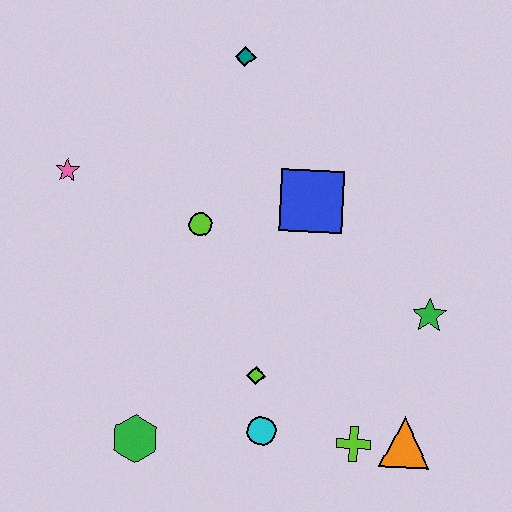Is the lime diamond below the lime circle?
Yes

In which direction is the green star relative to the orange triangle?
The green star is above the orange triangle.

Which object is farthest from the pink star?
The orange triangle is farthest from the pink star.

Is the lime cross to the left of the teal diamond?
No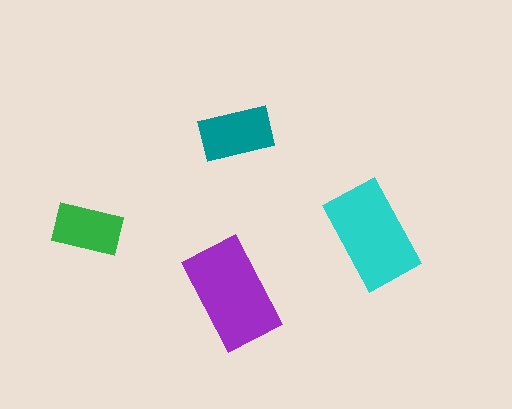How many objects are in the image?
There are 4 objects in the image.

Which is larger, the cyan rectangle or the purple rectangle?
The purple one.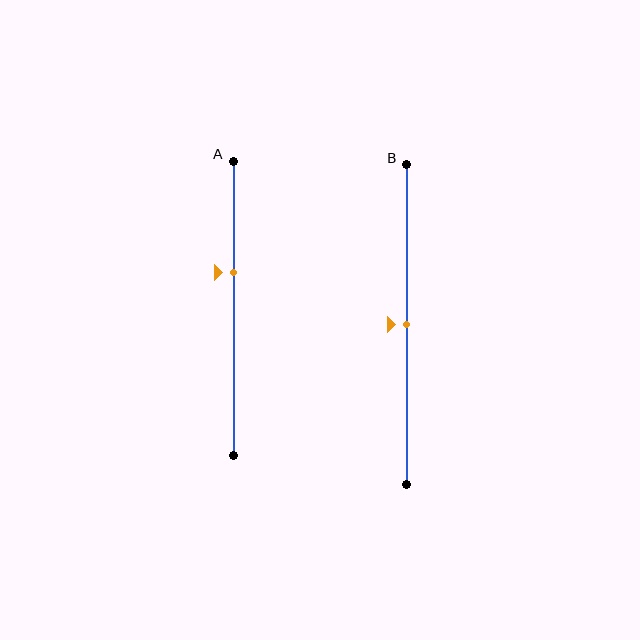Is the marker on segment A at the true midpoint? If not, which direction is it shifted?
No, the marker on segment A is shifted upward by about 12% of the segment length.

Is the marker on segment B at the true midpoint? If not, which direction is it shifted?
Yes, the marker on segment B is at the true midpoint.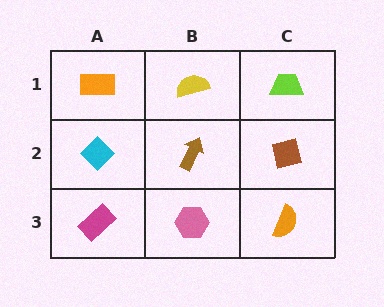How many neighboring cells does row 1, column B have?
3.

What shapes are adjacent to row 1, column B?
A brown arrow (row 2, column B), an orange rectangle (row 1, column A), a lime trapezoid (row 1, column C).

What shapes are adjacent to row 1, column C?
A brown square (row 2, column C), a yellow semicircle (row 1, column B).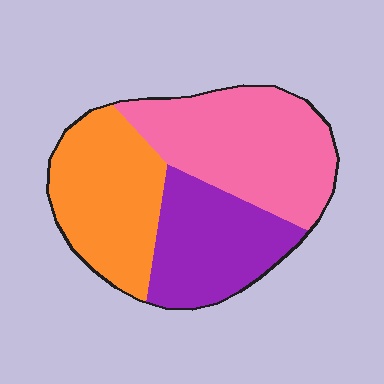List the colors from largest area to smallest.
From largest to smallest: pink, orange, purple.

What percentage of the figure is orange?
Orange takes up between a sixth and a third of the figure.